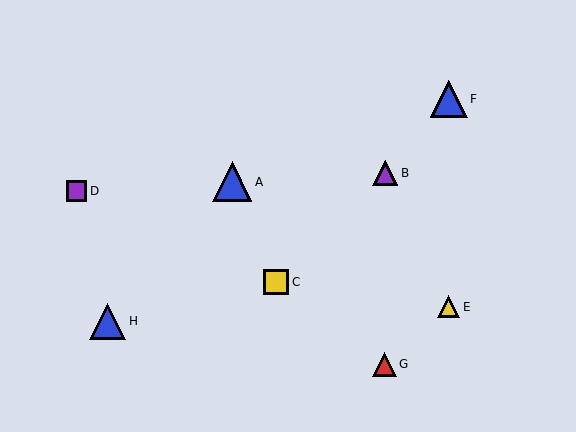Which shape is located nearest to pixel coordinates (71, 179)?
The purple square (labeled D) at (77, 191) is nearest to that location.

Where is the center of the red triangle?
The center of the red triangle is at (384, 364).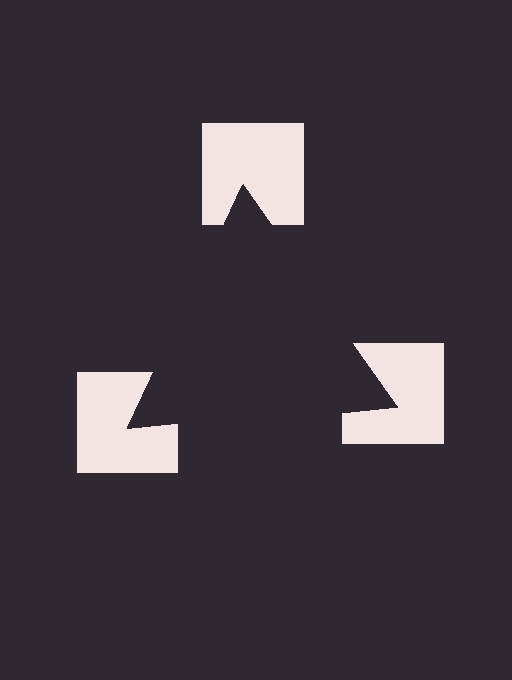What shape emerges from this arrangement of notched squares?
An illusory triangle — its edges are inferred from the aligned wedge cuts in the notched squares, not physically drawn.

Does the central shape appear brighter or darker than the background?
It typically appears slightly darker than the background, even though no actual brightness change is drawn.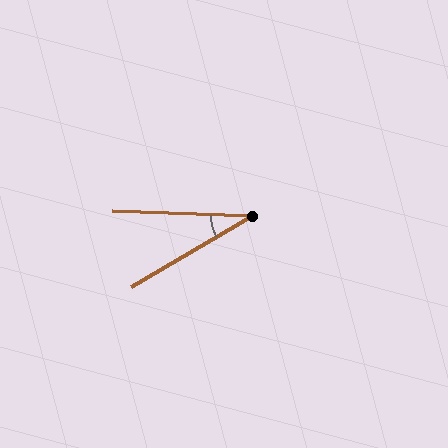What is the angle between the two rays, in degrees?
Approximately 32 degrees.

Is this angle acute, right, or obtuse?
It is acute.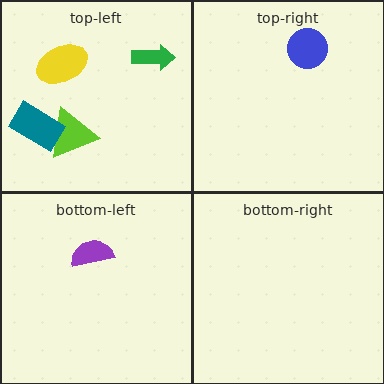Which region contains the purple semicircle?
The bottom-left region.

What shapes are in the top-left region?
The green arrow, the lime triangle, the yellow ellipse, the teal rectangle.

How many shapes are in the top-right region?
1.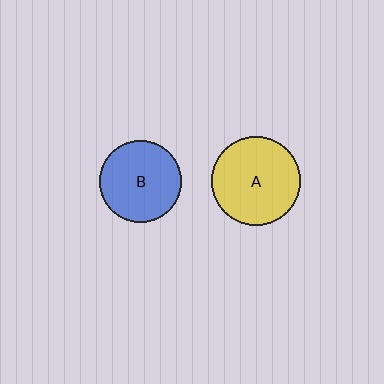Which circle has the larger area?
Circle A (yellow).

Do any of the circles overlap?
No, none of the circles overlap.